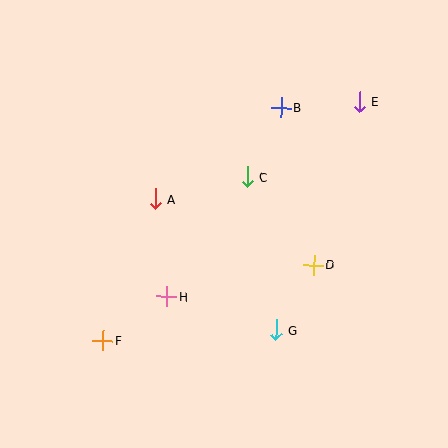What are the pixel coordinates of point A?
Point A is at (155, 199).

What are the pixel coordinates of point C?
Point C is at (247, 177).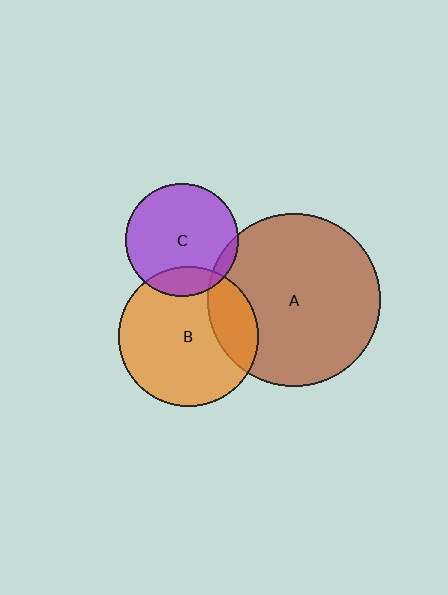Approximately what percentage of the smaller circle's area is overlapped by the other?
Approximately 15%.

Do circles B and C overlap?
Yes.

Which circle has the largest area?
Circle A (brown).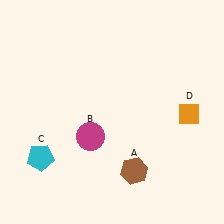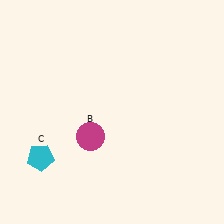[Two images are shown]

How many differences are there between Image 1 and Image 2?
There are 2 differences between the two images.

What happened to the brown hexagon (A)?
The brown hexagon (A) was removed in Image 2. It was in the bottom-right area of Image 1.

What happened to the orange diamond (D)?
The orange diamond (D) was removed in Image 2. It was in the bottom-right area of Image 1.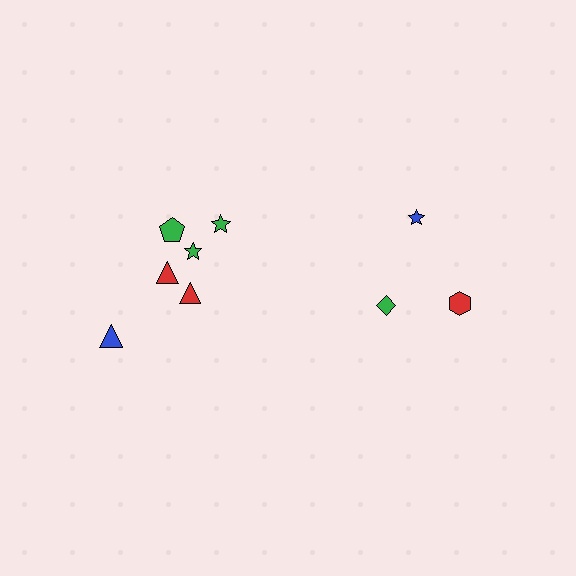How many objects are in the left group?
There are 6 objects.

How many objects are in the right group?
There are 3 objects.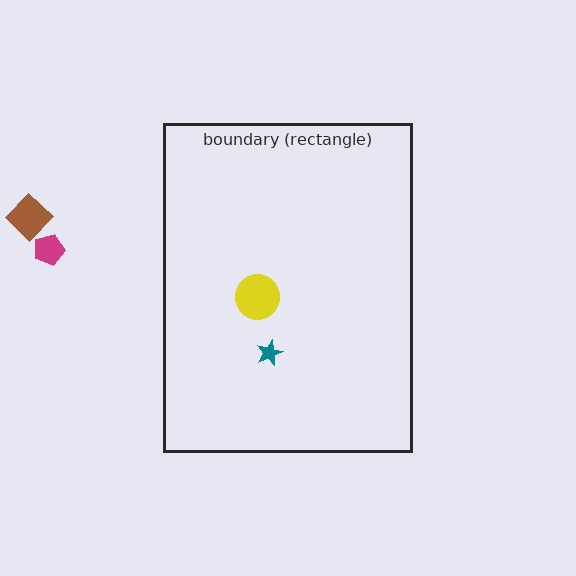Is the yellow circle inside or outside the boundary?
Inside.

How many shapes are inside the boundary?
2 inside, 2 outside.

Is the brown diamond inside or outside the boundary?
Outside.